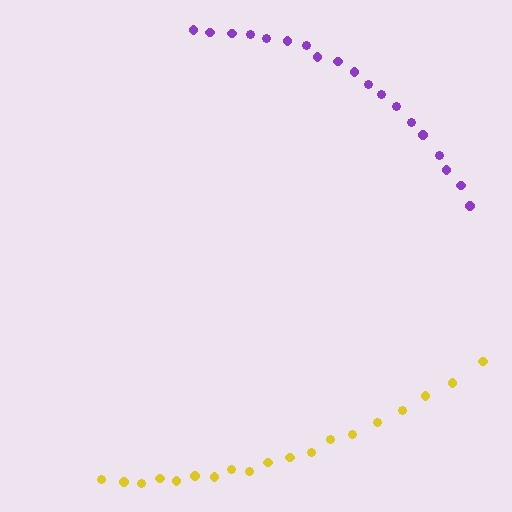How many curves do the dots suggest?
There are 2 distinct paths.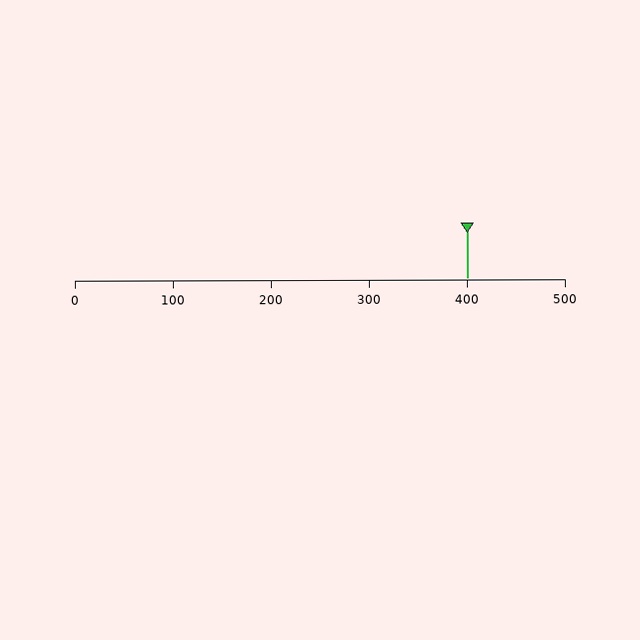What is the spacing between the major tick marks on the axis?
The major ticks are spaced 100 apart.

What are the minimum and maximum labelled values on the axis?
The axis runs from 0 to 500.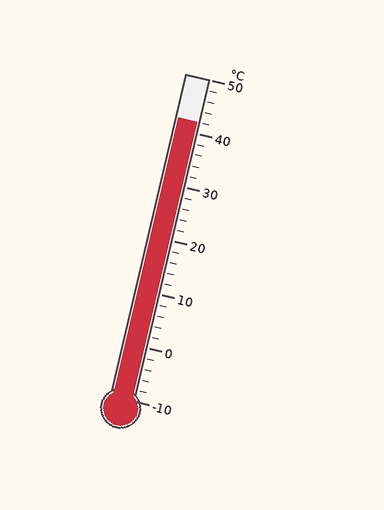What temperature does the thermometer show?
The thermometer shows approximately 42°C.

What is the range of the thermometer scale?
The thermometer scale ranges from -10°C to 50°C.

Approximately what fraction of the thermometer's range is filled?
The thermometer is filled to approximately 85% of its range.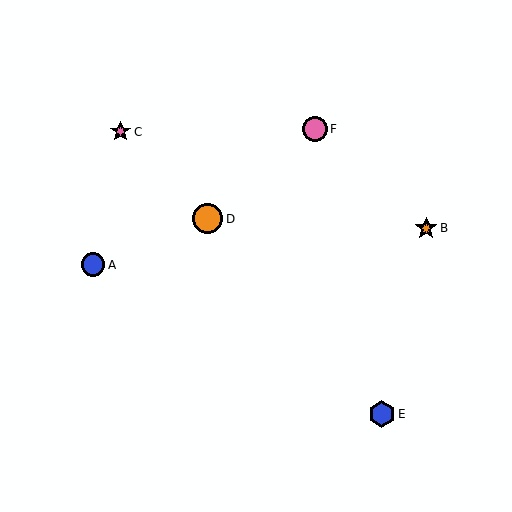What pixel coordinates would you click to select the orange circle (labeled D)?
Click at (208, 219) to select the orange circle D.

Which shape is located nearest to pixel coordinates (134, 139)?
The pink star (labeled C) at (120, 132) is nearest to that location.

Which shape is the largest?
The orange circle (labeled D) is the largest.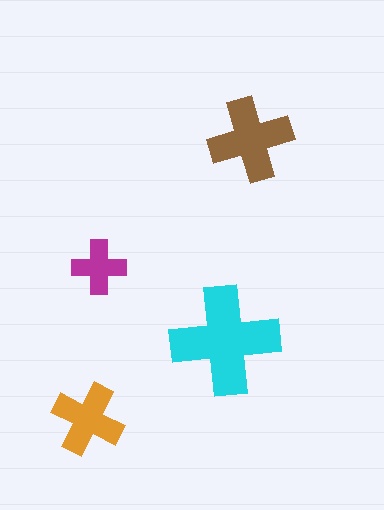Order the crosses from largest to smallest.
the cyan one, the brown one, the orange one, the magenta one.